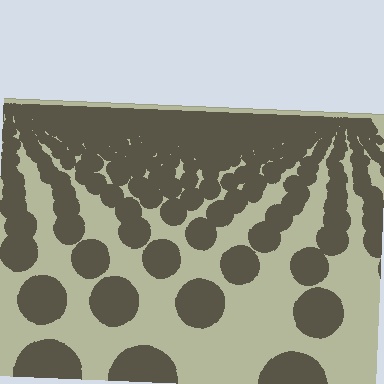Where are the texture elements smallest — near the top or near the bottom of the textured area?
Near the top.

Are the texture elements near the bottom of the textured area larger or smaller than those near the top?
Larger. Near the bottom, elements are closer to the viewer and appear at a bigger on-screen size.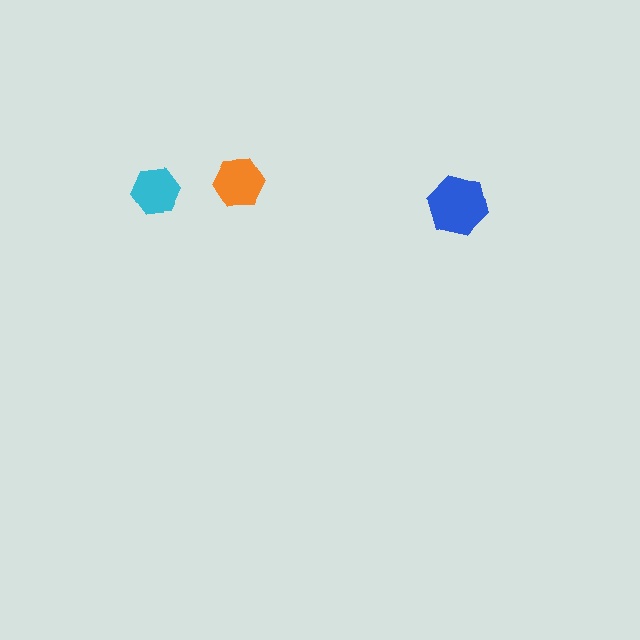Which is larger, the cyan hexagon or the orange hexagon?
The orange one.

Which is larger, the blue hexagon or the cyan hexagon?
The blue one.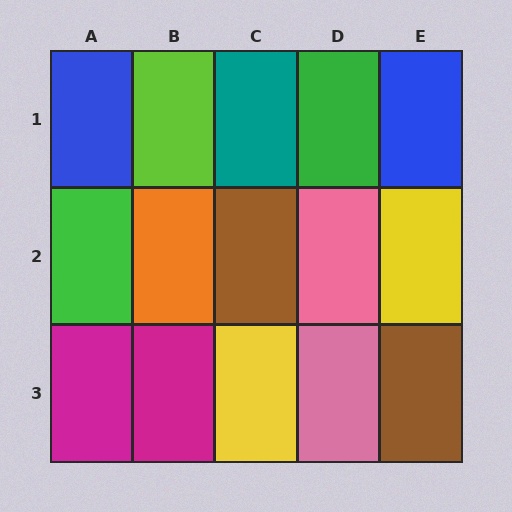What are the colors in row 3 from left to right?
Magenta, magenta, yellow, pink, brown.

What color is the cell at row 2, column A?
Green.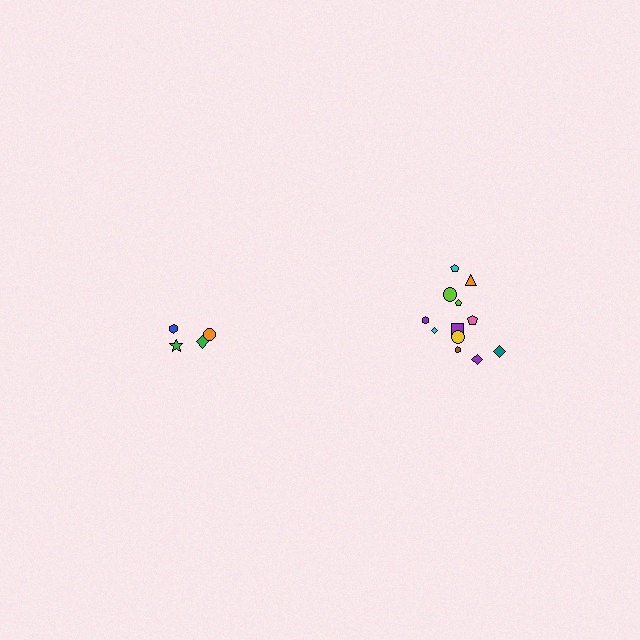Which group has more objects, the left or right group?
The right group.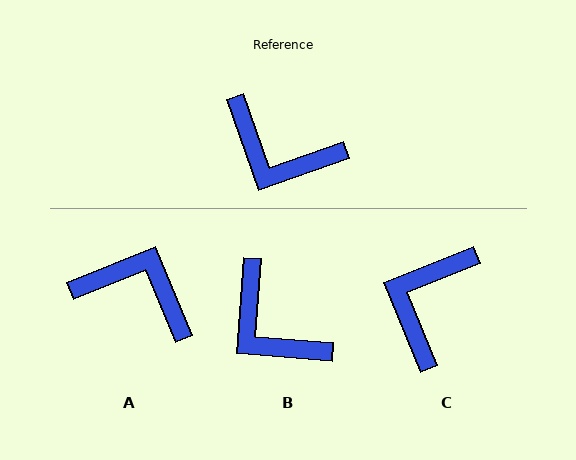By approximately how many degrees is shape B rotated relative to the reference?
Approximately 24 degrees clockwise.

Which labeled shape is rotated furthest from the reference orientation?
A, about 177 degrees away.